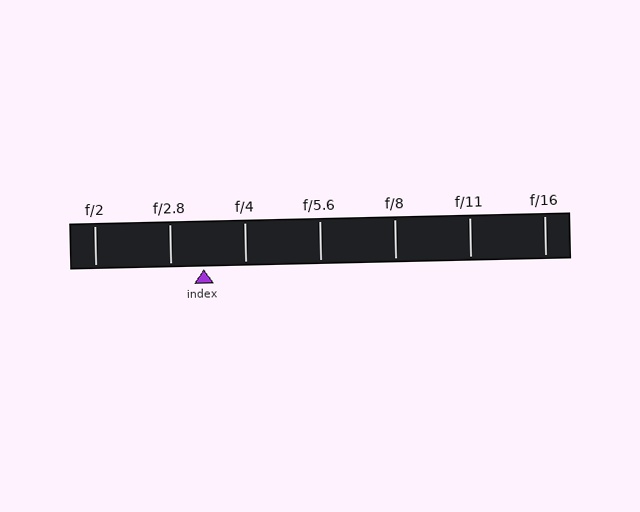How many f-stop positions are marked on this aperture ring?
There are 7 f-stop positions marked.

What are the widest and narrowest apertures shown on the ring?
The widest aperture shown is f/2 and the narrowest is f/16.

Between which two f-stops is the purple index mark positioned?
The index mark is between f/2.8 and f/4.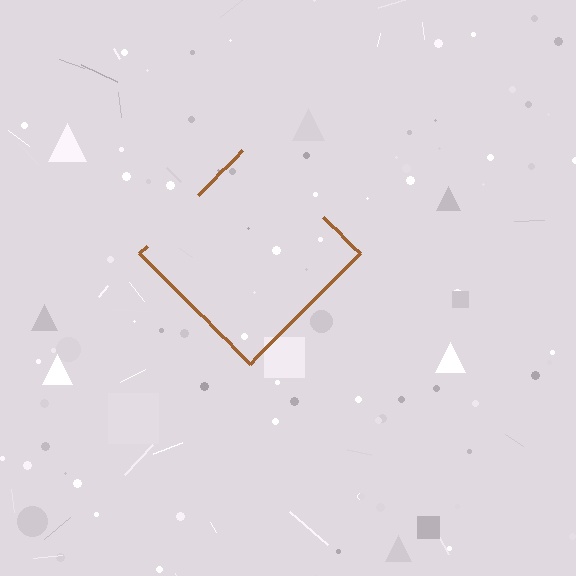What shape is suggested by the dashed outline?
The dashed outline suggests a diamond.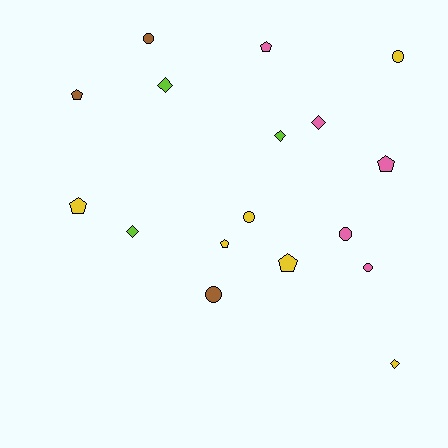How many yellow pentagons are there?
There are 3 yellow pentagons.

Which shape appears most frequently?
Pentagon, with 6 objects.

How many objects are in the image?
There are 17 objects.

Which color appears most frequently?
Yellow, with 6 objects.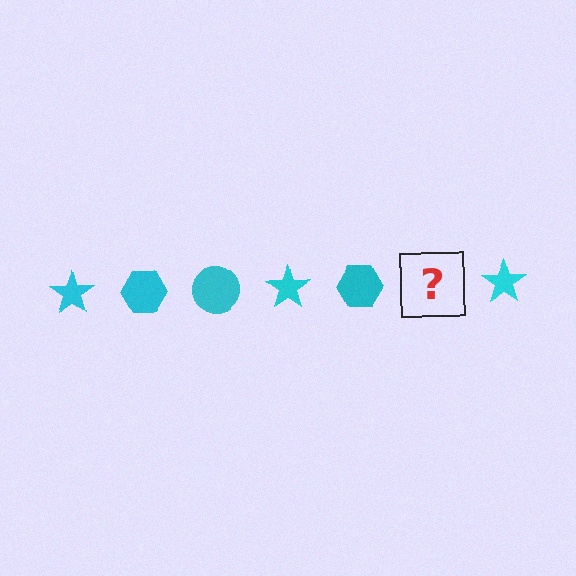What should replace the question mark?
The question mark should be replaced with a cyan circle.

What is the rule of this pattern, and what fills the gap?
The rule is that the pattern cycles through star, hexagon, circle shapes in cyan. The gap should be filled with a cyan circle.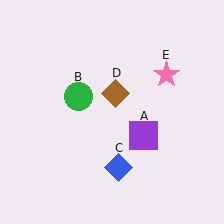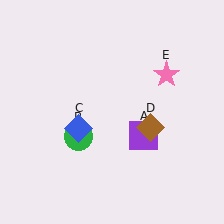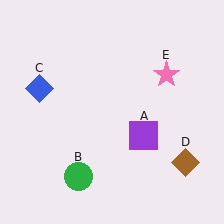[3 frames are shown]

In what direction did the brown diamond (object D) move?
The brown diamond (object D) moved down and to the right.